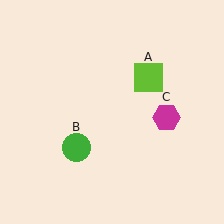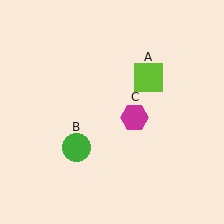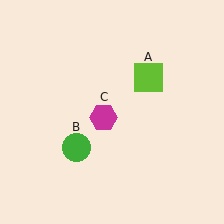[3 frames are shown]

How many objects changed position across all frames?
1 object changed position: magenta hexagon (object C).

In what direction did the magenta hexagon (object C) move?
The magenta hexagon (object C) moved left.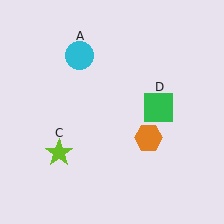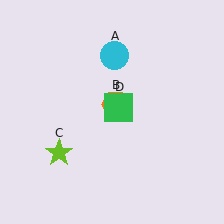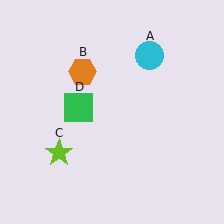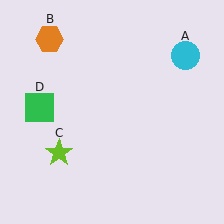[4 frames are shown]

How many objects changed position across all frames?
3 objects changed position: cyan circle (object A), orange hexagon (object B), green square (object D).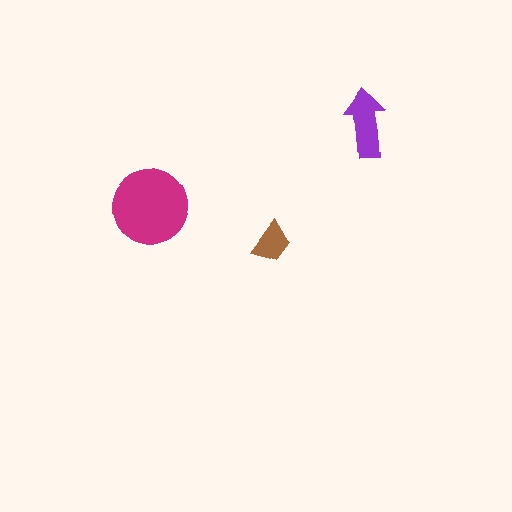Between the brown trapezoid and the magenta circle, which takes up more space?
The magenta circle.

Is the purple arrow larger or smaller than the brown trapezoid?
Larger.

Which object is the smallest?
The brown trapezoid.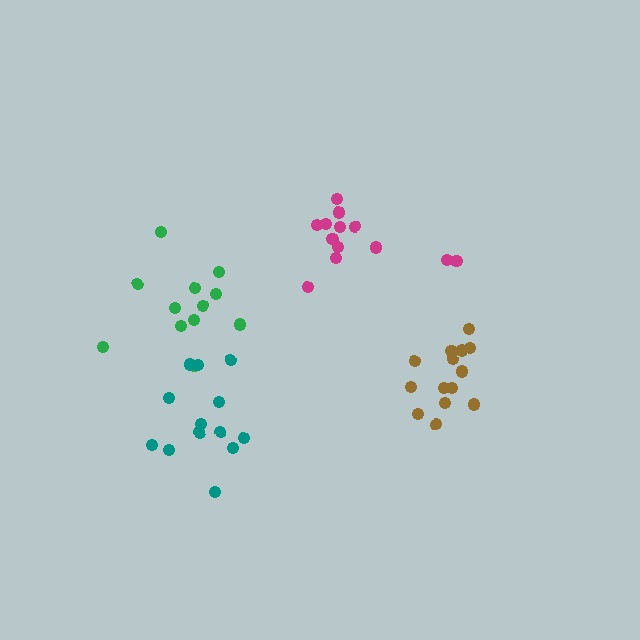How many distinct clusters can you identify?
There are 4 distinct clusters.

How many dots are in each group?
Group 1: 14 dots, Group 2: 12 dots, Group 3: 13 dots, Group 4: 14 dots (53 total).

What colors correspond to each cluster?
The clusters are colored: magenta, green, teal, brown.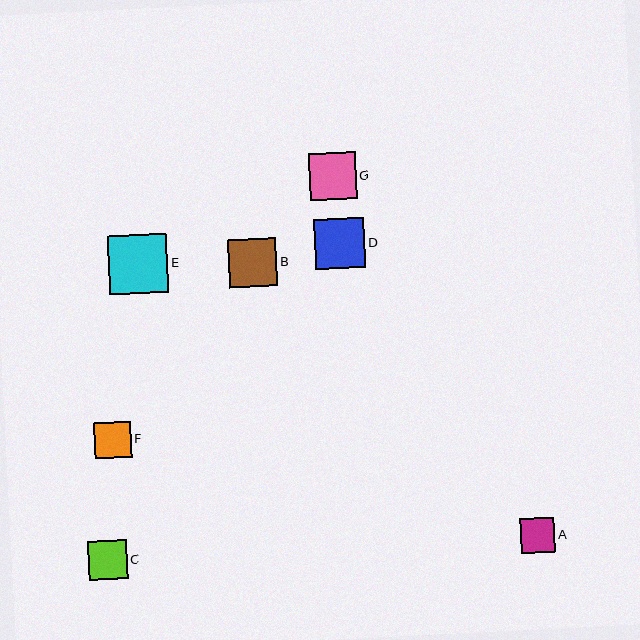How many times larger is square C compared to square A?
Square C is approximately 1.1 times the size of square A.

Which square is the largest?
Square E is the largest with a size of approximately 59 pixels.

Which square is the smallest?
Square A is the smallest with a size of approximately 34 pixels.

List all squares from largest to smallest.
From largest to smallest: E, D, B, G, C, F, A.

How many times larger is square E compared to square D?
Square E is approximately 1.2 times the size of square D.